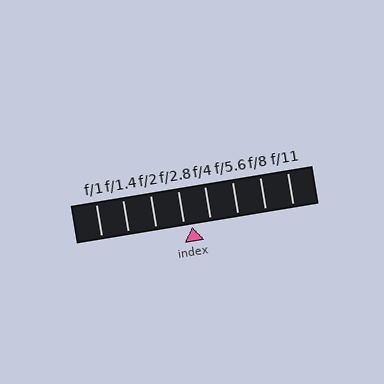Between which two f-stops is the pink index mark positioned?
The index mark is between f/2.8 and f/4.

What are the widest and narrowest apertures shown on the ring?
The widest aperture shown is f/1 and the narrowest is f/11.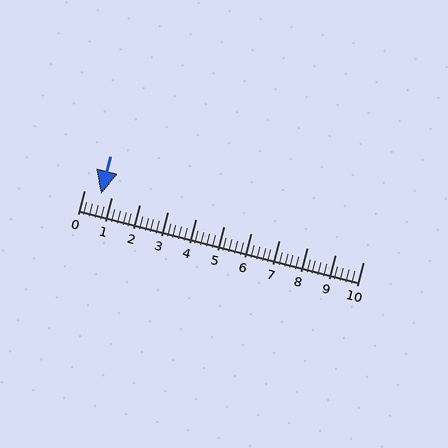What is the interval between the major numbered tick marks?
The major tick marks are spaced 1 units apart.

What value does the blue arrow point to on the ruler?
The blue arrow points to approximately 0.6.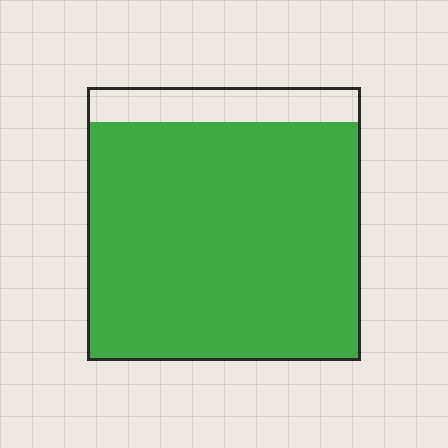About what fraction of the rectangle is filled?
About seven eighths (7/8).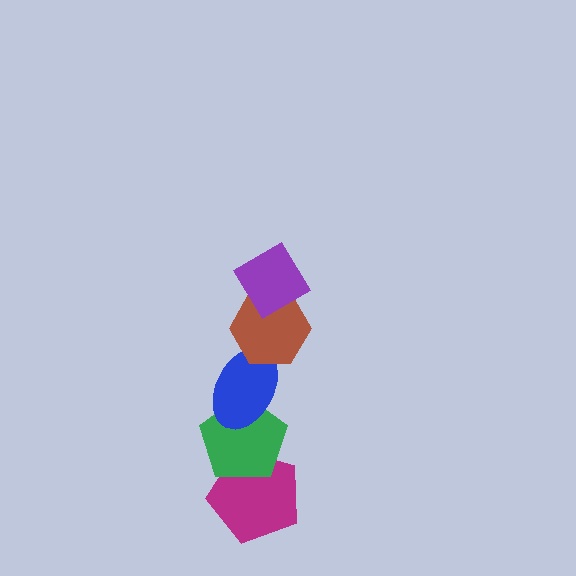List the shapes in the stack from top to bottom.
From top to bottom: the purple diamond, the brown hexagon, the blue ellipse, the green pentagon, the magenta pentagon.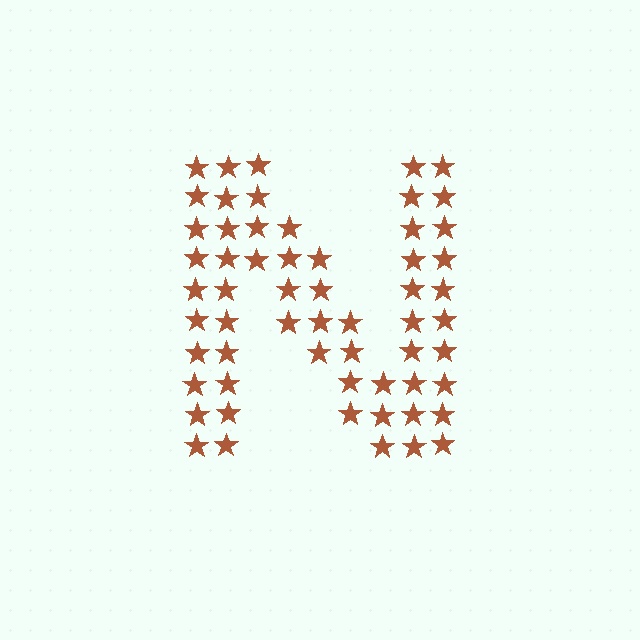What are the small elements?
The small elements are stars.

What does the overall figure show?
The overall figure shows the letter N.